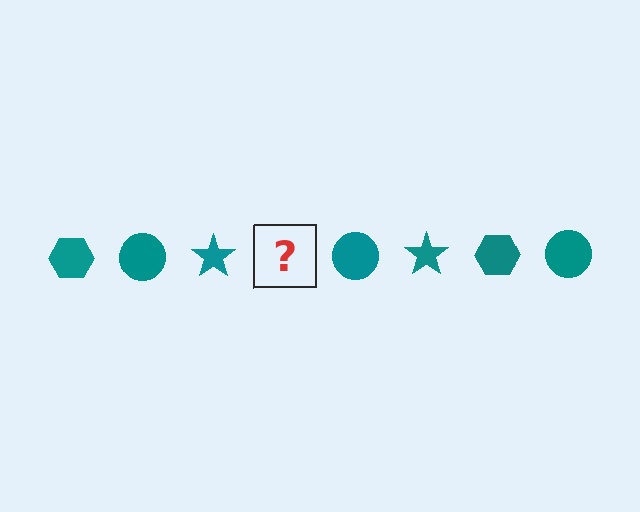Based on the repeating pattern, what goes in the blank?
The blank should be a teal hexagon.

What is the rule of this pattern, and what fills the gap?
The rule is that the pattern cycles through hexagon, circle, star shapes in teal. The gap should be filled with a teal hexagon.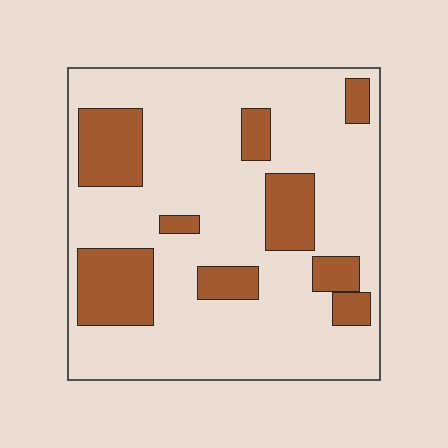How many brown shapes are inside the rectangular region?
9.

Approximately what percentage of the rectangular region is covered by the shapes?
Approximately 25%.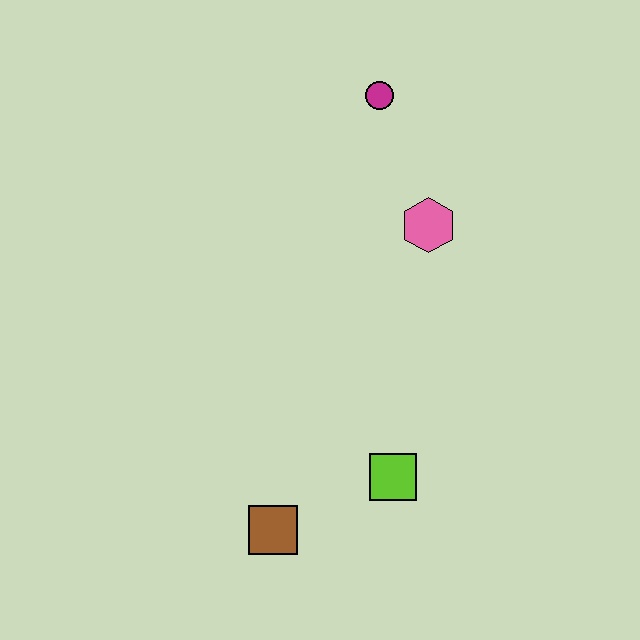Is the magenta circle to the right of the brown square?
Yes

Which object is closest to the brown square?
The lime square is closest to the brown square.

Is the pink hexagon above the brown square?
Yes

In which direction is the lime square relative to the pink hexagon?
The lime square is below the pink hexagon.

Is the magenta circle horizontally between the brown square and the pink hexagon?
Yes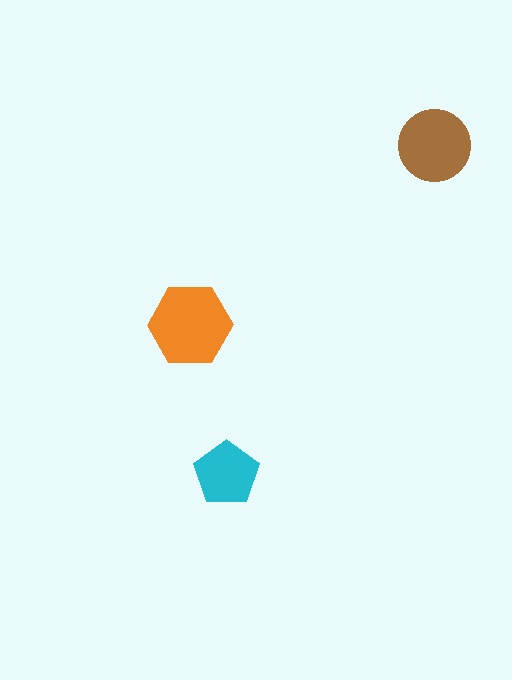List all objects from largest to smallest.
The orange hexagon, the brown circle, the cyan pentagon.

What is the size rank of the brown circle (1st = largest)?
2nd.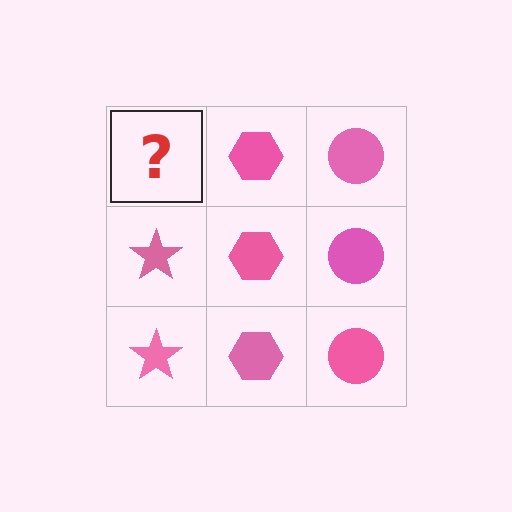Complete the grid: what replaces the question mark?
The question mark should be replaced with a pink star.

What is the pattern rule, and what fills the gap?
The rule is that each column has a consistent shape. The gap should be filled with a pink star.